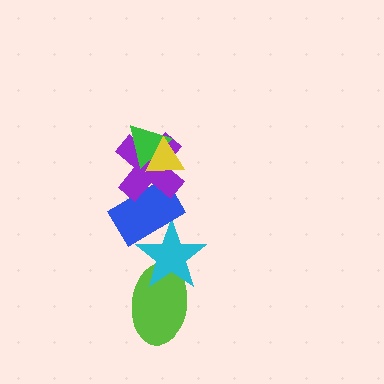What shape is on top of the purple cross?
The green triangle is on top of the purple cross.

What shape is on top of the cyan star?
The blue rectangle is on top of the cyan star.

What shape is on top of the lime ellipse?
The cyan star is on top of the lime ellipse.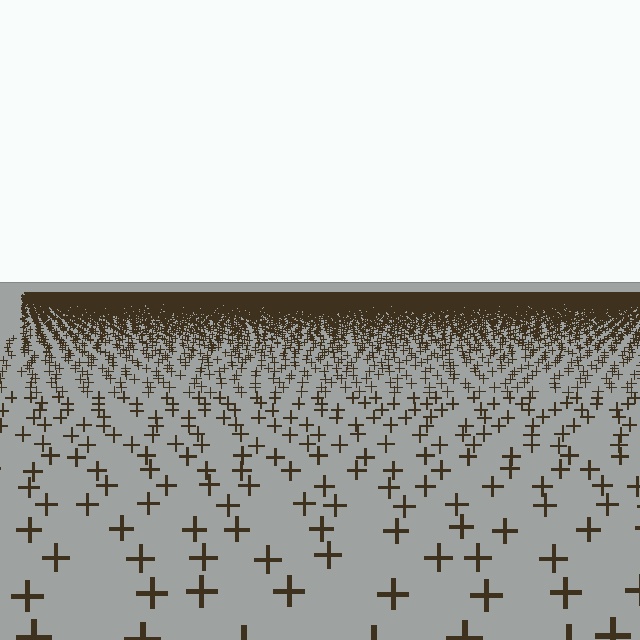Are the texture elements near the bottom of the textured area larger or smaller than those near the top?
Larger. Near the bottom, elements are closer to the viewer and appear at a bigger on-screen size.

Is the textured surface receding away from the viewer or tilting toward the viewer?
The surface is receding away from the viewer. Texture elements get smaller and denser toward the top.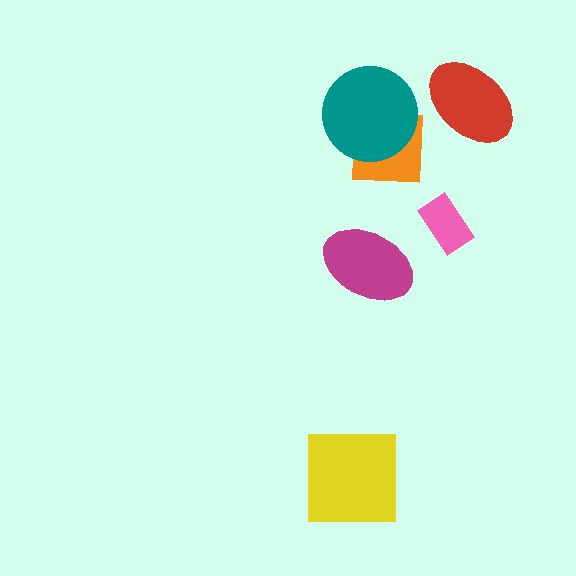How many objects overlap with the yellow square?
0 objects overlap with the yellow square.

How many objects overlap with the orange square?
1 object overlaps with the orange square.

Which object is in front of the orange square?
The teal circle is in front of the orange square.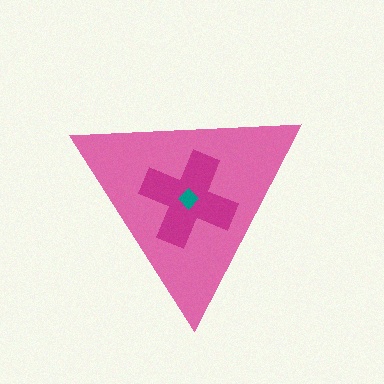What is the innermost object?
The teal diamond.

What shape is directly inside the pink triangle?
The magenta cross.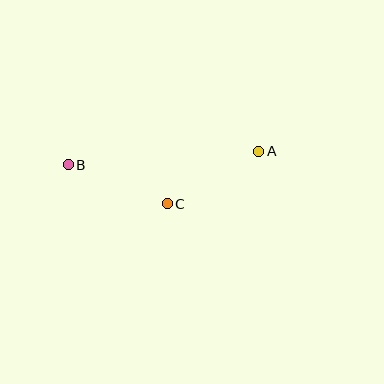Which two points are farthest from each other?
Points A and B are farthest from each other.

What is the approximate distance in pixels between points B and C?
The distance between B and C is approximately 106 pixels.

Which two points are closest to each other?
Points A and C are closest to each other.